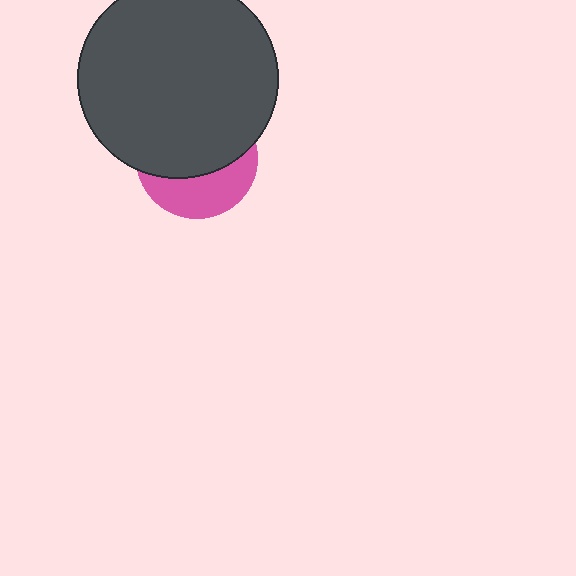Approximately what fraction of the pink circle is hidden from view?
Roughly 62% of the pink circle is hidden behind the dark gray circle.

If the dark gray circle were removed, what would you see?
You would see the complete pink circle.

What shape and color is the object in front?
The object in front is a dark gray circle.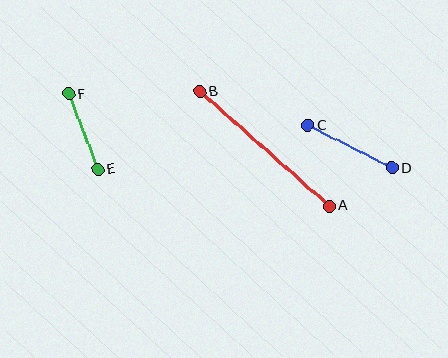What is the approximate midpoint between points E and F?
The midpoint is at approximately (83, 131) pixels.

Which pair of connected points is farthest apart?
Points A and B are farthest apart.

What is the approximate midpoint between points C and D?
The midpoint is at approximately (350, 147) pixels.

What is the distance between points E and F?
The distance is approximately 81 pixels.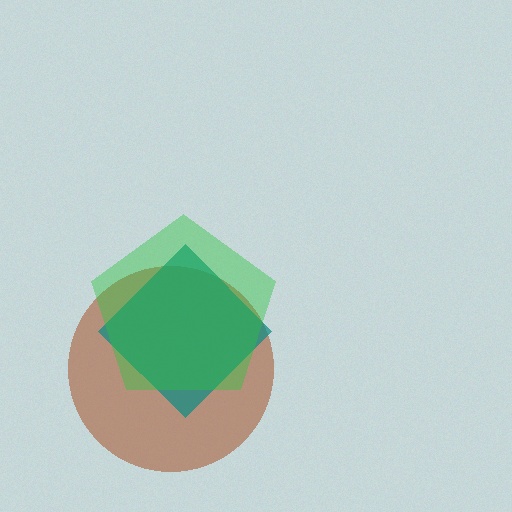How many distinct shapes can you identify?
There are 3 distinct shapes: a brown circle, a teal diamond, a green pentagon.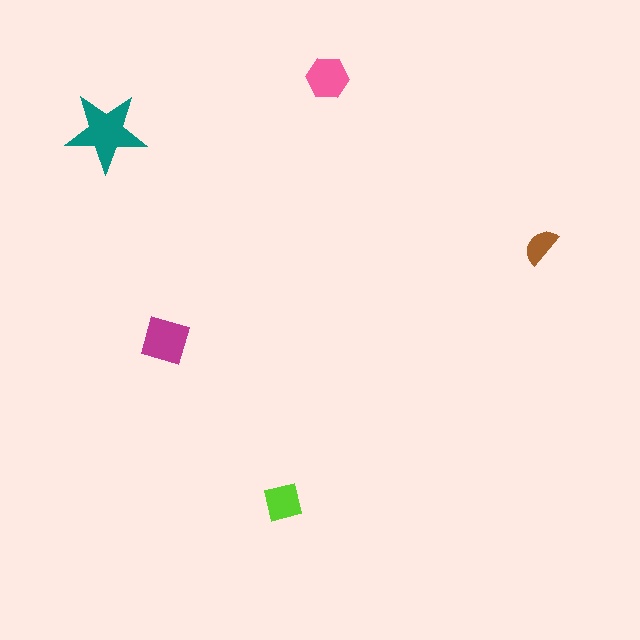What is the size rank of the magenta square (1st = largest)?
2nd.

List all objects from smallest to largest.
The brown semicircle, the lime square, the pink hexagon, the magenta square, the teal star.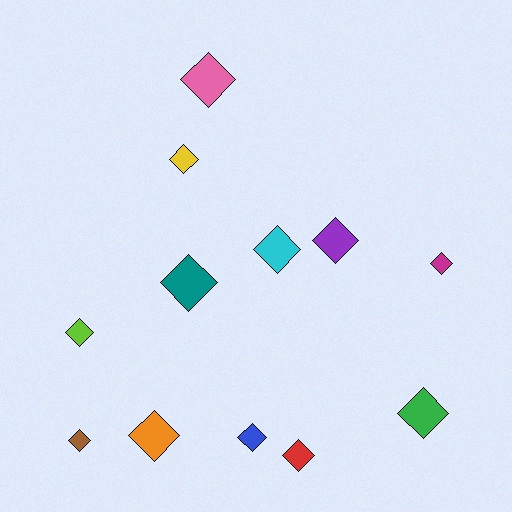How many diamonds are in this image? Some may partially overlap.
There are 12 diamonds.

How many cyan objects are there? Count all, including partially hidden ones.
There is 1 cyan object.